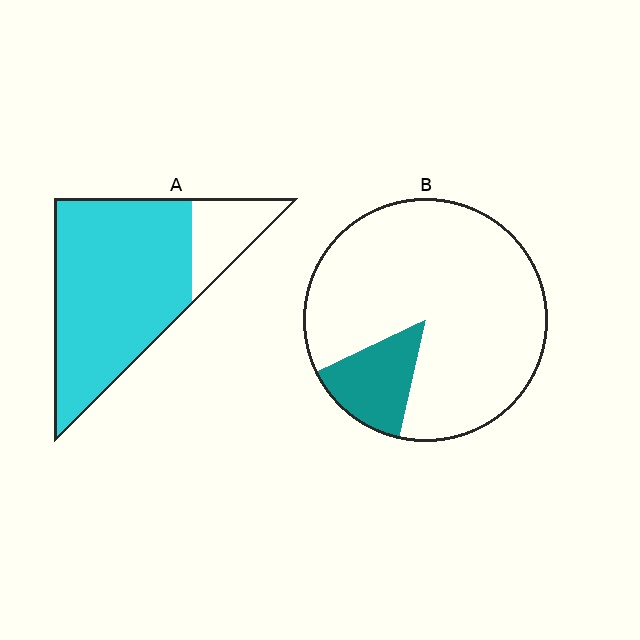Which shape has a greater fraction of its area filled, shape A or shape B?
Shape A.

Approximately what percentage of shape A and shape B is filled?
A is approximately 80% and B is approximately 15%.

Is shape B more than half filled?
No.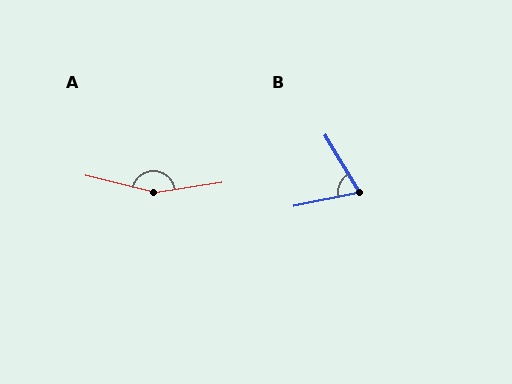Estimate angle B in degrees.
Approximately 71 degrees.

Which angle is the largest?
A, at approximately 158 degrees.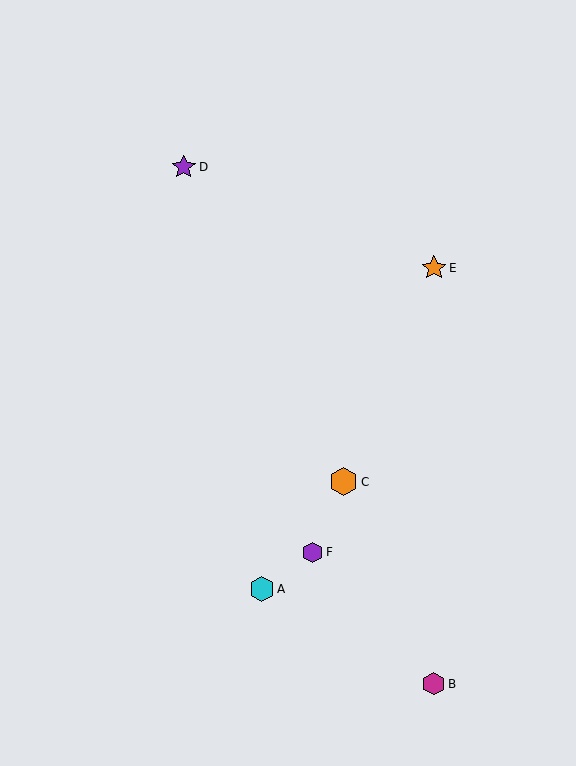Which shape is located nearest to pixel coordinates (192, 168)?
The purple star (labeled D) at (184, 167) is nearest to that location.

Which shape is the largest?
The orange hexagon (labeled C) is the largest.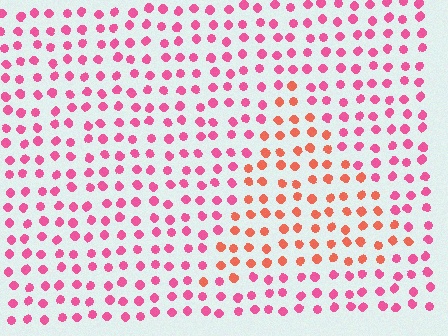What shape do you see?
I see a triangle.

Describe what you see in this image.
The image is filled with small pink elements in a uniform arrangement. A triangle-shaped region is visible where the elements are tinted to a slightly different hue, forming a subtle color boundary.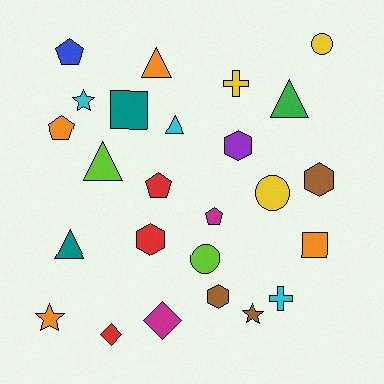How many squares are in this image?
There are 2 squares.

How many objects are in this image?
There are 25 objects.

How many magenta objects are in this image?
There are 2 magenta objects.